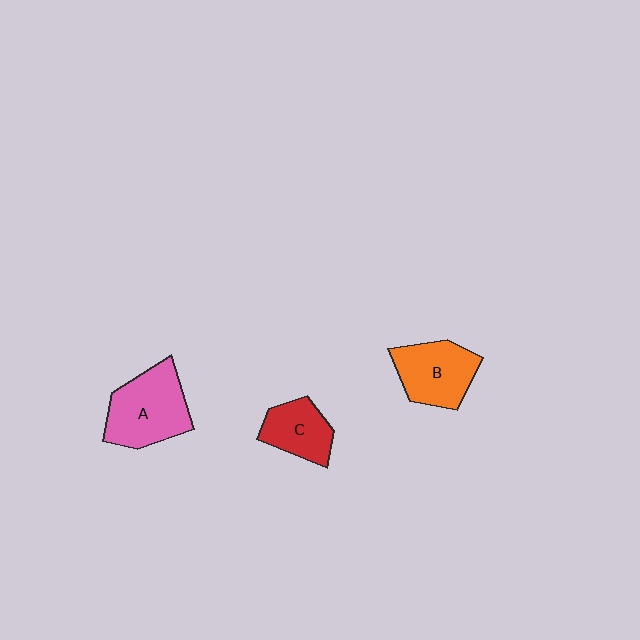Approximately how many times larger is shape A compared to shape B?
Approximately 1.2 times.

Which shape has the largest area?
Shape A (pink).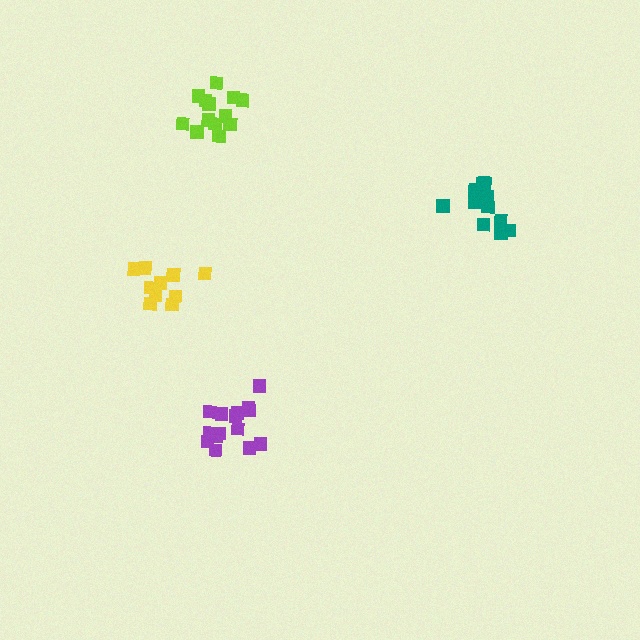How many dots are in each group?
Group 1: 15 dots, Group 2: 11 dots, Group 3: 15 dots, Group 4: 13 dots (54 total).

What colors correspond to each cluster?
The clusters are colored: teal, yellow, purple, lime.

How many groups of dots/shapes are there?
There are 4 groups.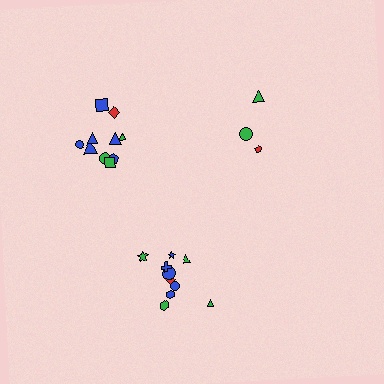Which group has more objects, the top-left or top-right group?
The top-left group.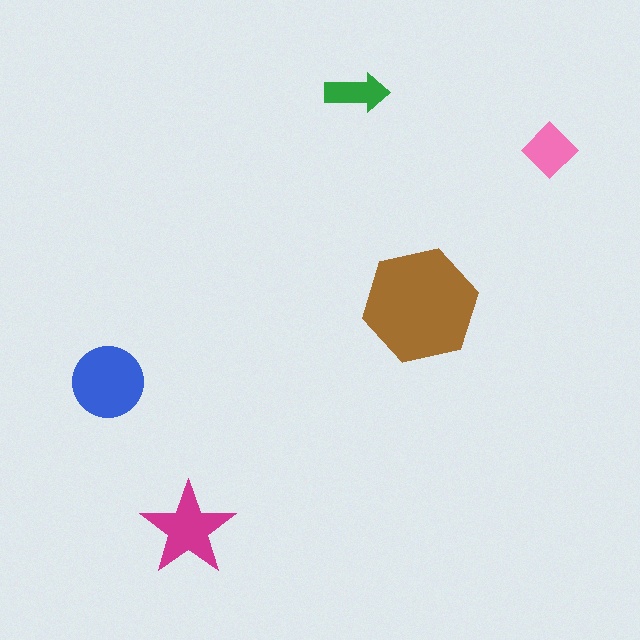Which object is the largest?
The brown hexagon.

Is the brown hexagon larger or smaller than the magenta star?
Larger.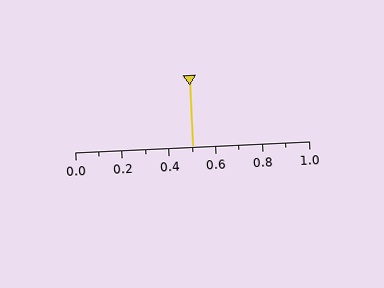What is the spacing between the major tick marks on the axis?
The major ticks are spaced 0.2 apart.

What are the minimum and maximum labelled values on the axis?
The axis runs from 0.0 to 1.0.